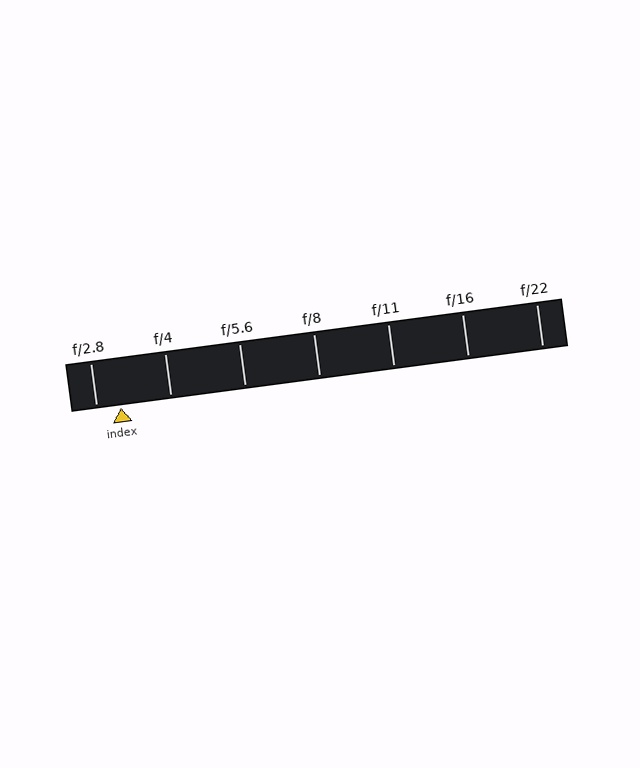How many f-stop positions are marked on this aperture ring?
There are 7 f-stop positions marked.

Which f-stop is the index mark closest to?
The index mark is closest to f/2.8.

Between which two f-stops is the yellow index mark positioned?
The index mark is between f/2.8 and f/4.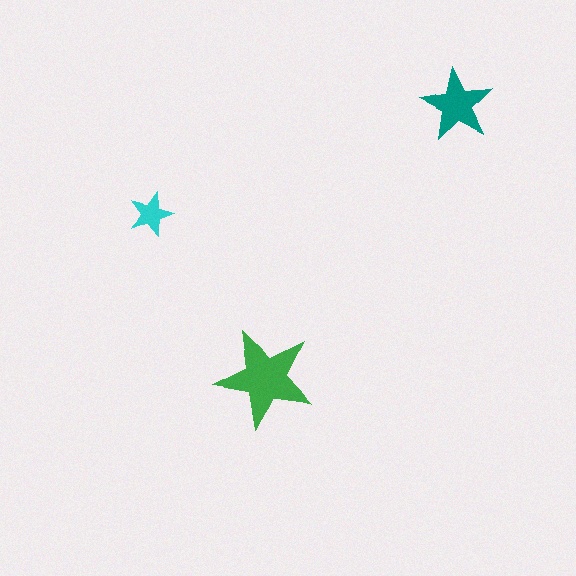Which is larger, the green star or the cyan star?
The green one.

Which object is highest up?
The teal star is topmost.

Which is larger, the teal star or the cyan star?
The teal one.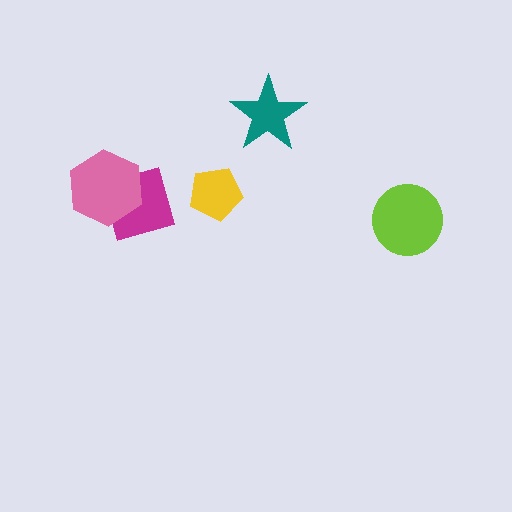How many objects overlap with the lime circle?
0 objects overlap with the lime circle.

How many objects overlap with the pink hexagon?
1 object overlaps with the pink hexagon.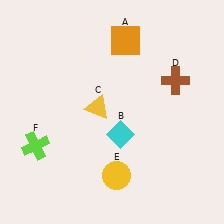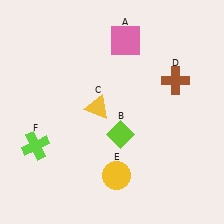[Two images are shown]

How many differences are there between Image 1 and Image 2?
There are 2 differences between the two images.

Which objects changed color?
A changed from orange to pink. B changed from cyan to lime.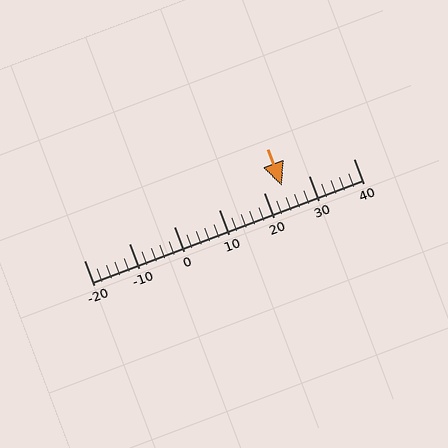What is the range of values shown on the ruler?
The ruler shows values from -20 to 40.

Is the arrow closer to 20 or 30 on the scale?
The arrow is closer to 20.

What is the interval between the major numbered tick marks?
The major tick marks are spaced 10 units apart.